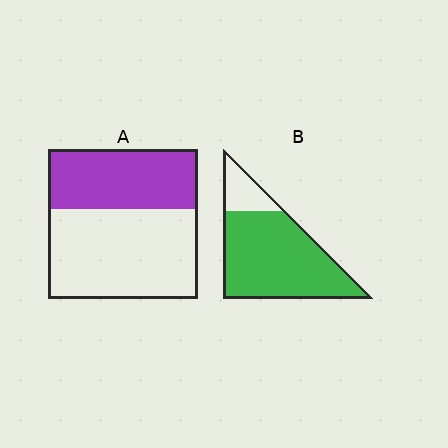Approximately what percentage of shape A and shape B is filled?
A is approximately 40% and B is approximately 85%.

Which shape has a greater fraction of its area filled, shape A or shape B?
Shape B.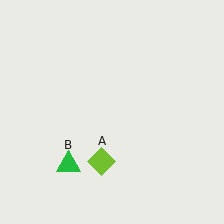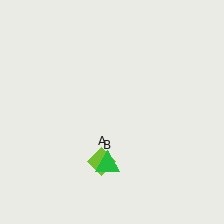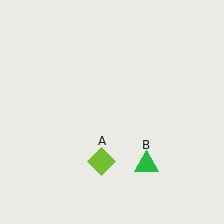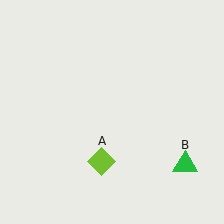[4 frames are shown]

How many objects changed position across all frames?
1 object changed position: green triangle (object B).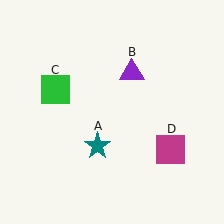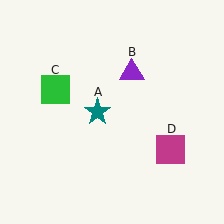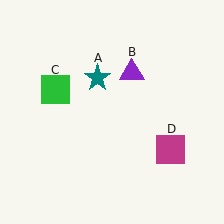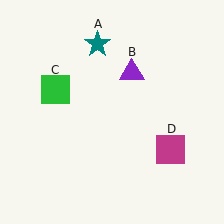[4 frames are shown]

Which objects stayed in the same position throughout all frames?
Purple triangle (object B) and green square (object C) and magenta square (object D) remained stationary.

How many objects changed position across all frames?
1 object changed position: teal star (object A).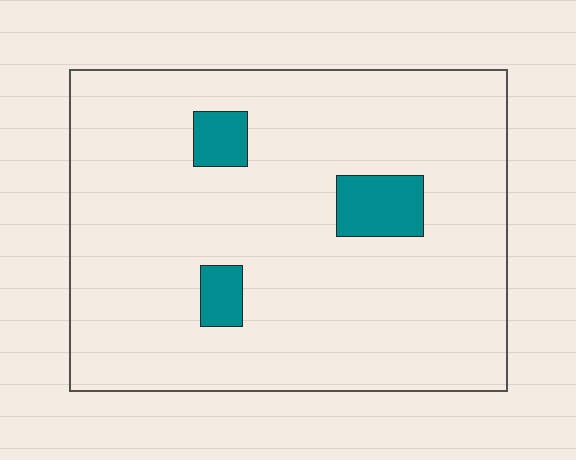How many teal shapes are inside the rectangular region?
3.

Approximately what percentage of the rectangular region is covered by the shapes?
Approximately 10%.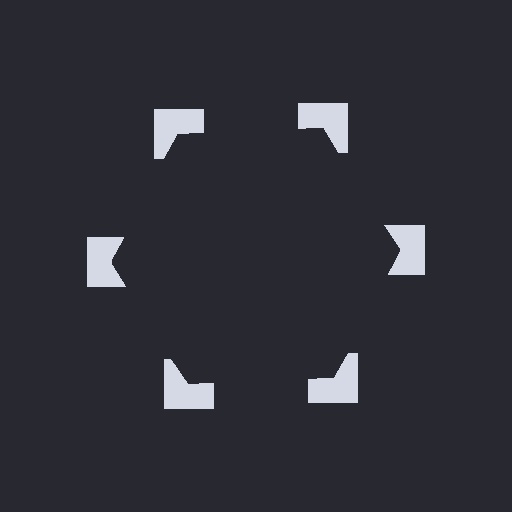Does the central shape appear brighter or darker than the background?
It typically appears slightly darker than the background, even though no actual brightness change is drawn.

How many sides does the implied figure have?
6 sides.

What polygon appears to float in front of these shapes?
An illusory hexagon — its edges are inferred from the aligned wedge cuts in the notched squares, not physically drawn.